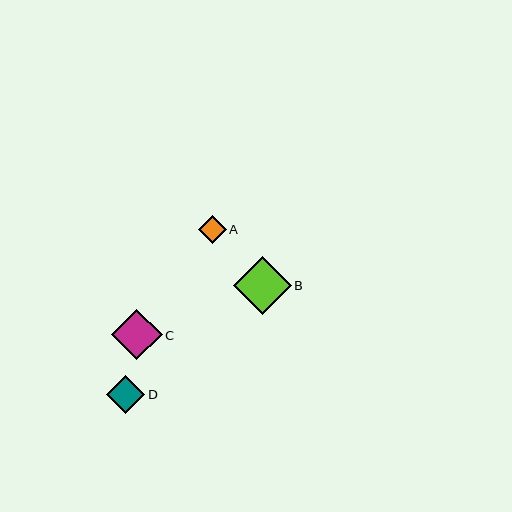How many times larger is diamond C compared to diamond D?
Diamond C is approximately 1.3 times the size of diamond D.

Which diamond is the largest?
Diamond B is the largest with a size of approximately 58 pixels.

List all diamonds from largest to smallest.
From largest to smallest: B, C, D, A.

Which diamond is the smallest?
Diamond A is the smallest with a size of approximately 27 pixels.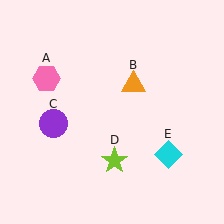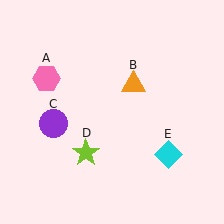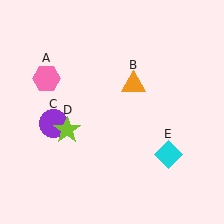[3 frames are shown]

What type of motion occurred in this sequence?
The lime star (object D) rotated clockwise around the center of the scene.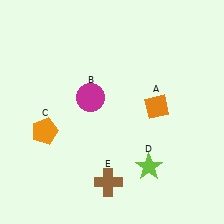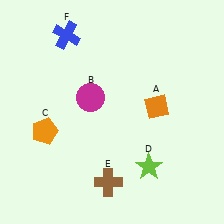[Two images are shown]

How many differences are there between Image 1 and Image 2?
There is 1 difference between the two images.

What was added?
A blue cross (F) was added in Image 2.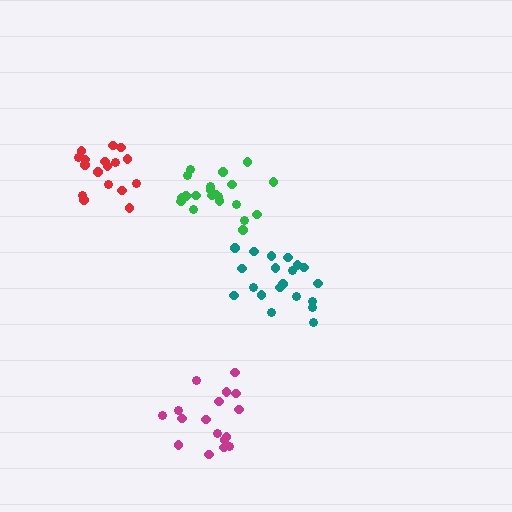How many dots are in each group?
Group 1: 17 dots, Group 2: 20 dots, Group 3: 21 dots, Group 4: 17 dots (75 total).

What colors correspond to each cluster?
The clusters are colored: red, teal, green, magenta.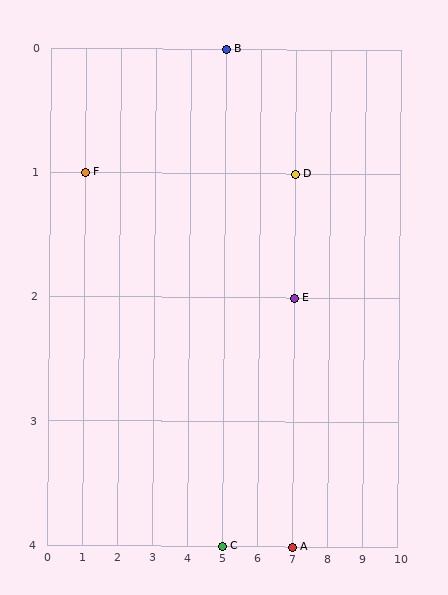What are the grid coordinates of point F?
Point F is at grid coordinates (1, 1).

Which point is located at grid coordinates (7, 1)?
Point D is at (7, 1).